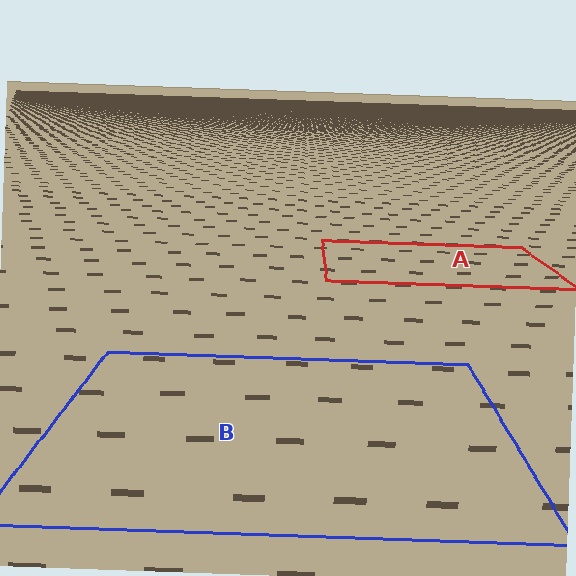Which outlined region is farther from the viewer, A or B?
Region A is farther from the viewer — the texture elements inside it appear smaller and more densely packed.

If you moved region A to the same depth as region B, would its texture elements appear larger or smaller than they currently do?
They would appear larger. At a closer depth, the same texture elements are projected at a bigger on-screen size.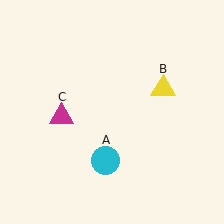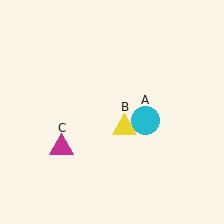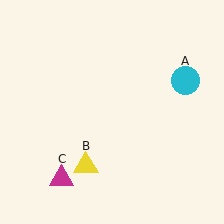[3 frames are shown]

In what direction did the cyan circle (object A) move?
The cyan circle (object A) moved up and to the right.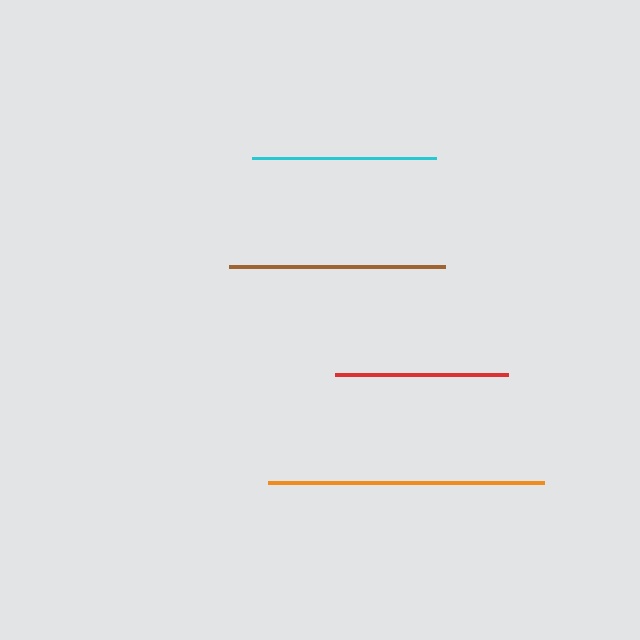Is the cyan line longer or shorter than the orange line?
The orange line is longer than the cyan line.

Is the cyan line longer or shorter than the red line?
The cyan line is longer than the red line.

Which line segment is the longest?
The orange line is the longest at approximately 276 pixels.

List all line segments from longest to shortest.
From longest to shortest: orange, brown, cyan, red.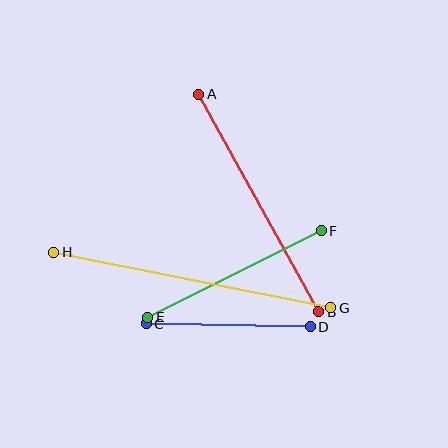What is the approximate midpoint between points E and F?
The midpoint is at approximately (235, 274) pixels.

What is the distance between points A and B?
The distance is approximately 249 pixels.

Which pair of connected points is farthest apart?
Points G and H are farthest apart.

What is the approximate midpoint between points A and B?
The midpoint is at approximately (259, 203) pixels.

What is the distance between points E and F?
The distance is approximately 194 pixels.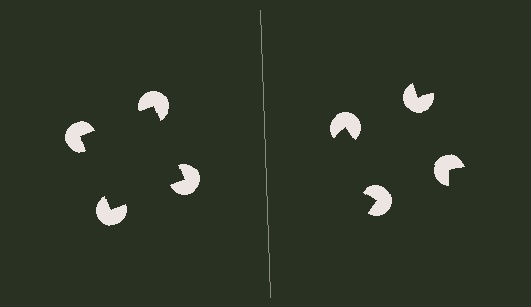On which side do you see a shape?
An illusory square appears on the left side. On the right side the wedge cuts are rotated, so no coherent shape forms.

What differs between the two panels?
The pac-man discs are positioned identically on both sides; only the wedge orientations differ. On the left they align to a square; on the right they are misaligned.